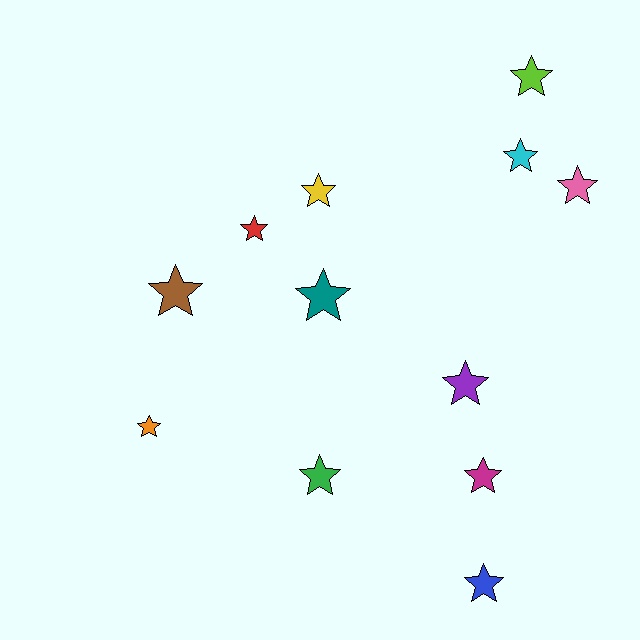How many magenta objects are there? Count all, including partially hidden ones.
There is 1 magenta object.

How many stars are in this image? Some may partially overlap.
There are 12 stars.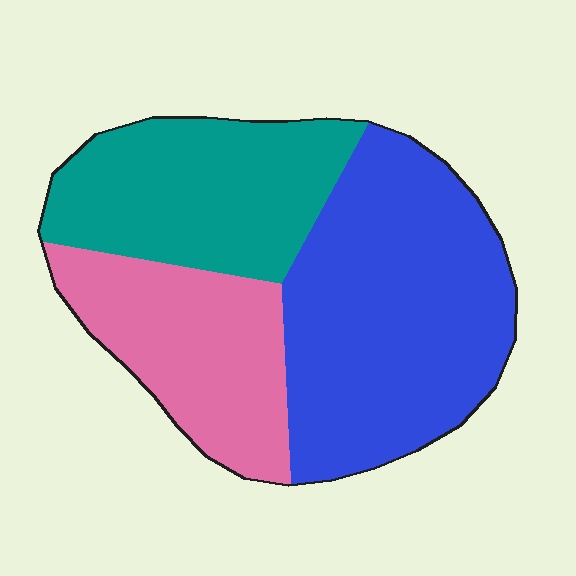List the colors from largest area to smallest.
From largest to smallest: blue, teal, pink.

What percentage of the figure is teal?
Teal covers roughly 30% of the figure.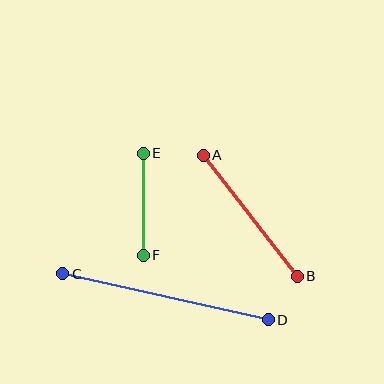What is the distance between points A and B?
The distance is approximately 153 pixels.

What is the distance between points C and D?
The distance is approximately 211 pixels.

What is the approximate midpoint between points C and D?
The midpoint is at approximately (166, 297) pixels.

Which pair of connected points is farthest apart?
Points C and D are farthest apart.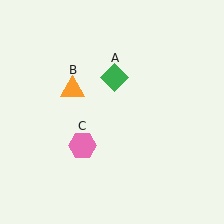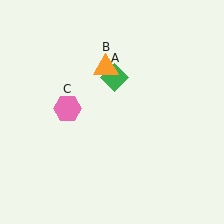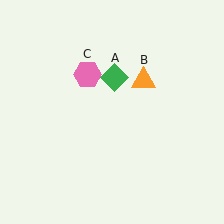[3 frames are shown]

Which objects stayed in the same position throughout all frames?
Green diamond (object A) remained stationary.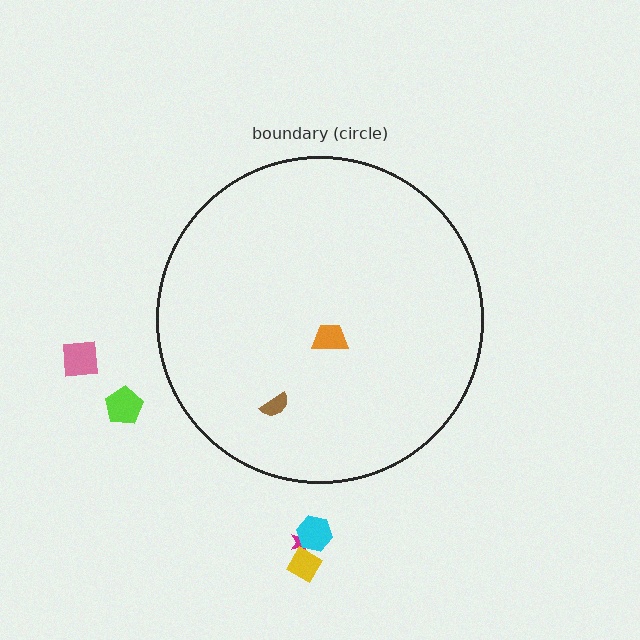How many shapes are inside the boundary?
2 inside, 5 outside.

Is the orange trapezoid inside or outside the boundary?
Inside.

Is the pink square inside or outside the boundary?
Outside.